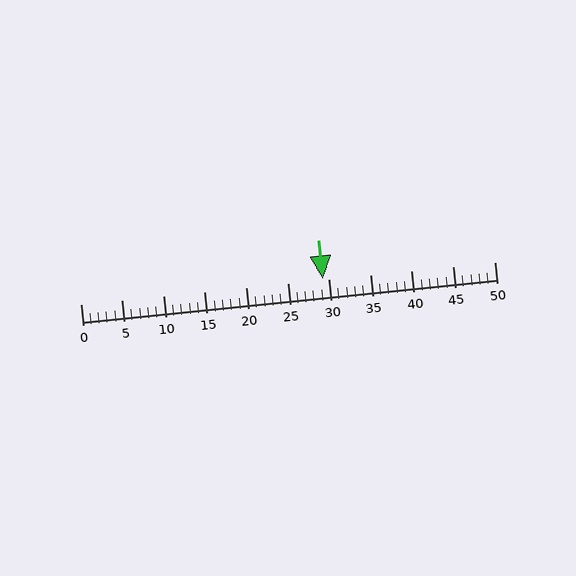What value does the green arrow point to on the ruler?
The green arrow points to approximately 29.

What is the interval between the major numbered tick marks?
The major tick marks are spaced 5 units apart.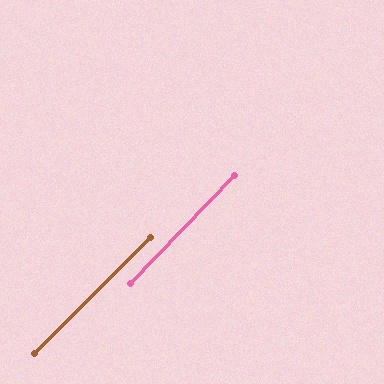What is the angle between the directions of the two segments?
Approximately 1 degree.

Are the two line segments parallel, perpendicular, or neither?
Parallel — their directions differ by only 1.3°.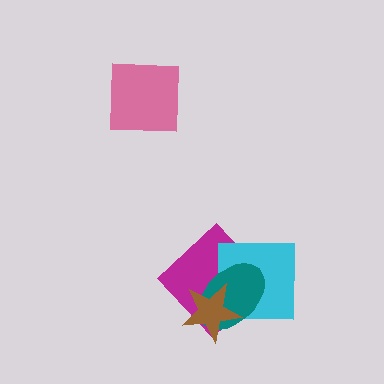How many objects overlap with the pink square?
0 objects overlap with the pink square.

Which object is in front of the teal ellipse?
The brown star is in front of the teal ellipse.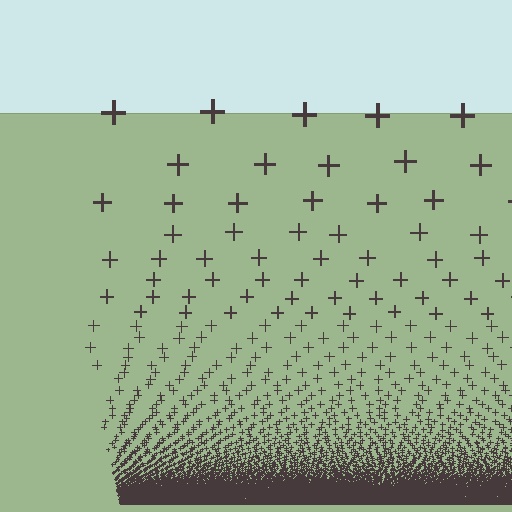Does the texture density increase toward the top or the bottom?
Density increases toward the bottom.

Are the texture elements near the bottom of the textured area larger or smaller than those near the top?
Smaller. The gradient is inverted — elements near the bottom are smaller and denser.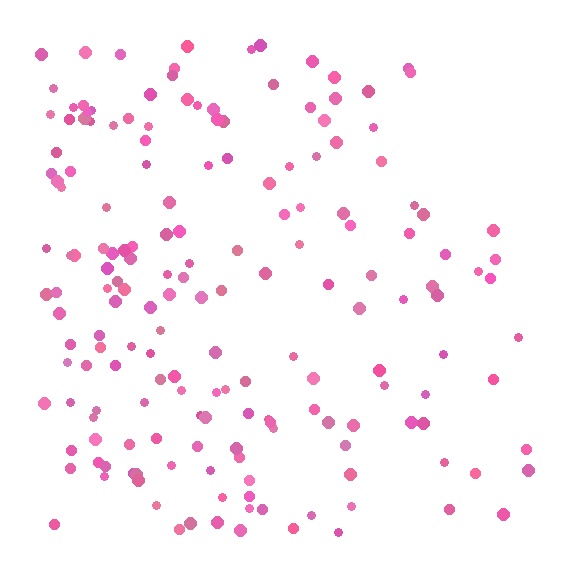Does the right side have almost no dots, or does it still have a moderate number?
Still a moderate number, just noticeably fewer than the left.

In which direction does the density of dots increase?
From right to left, with the left side densest.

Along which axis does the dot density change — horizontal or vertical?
Horizontal.